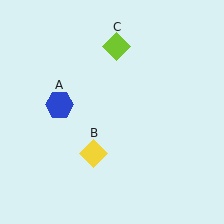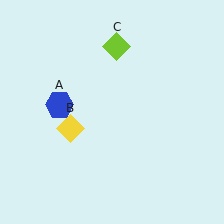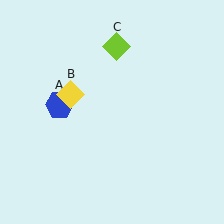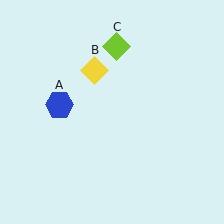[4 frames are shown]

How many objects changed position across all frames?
1 object changed position: yellow diamond (object B).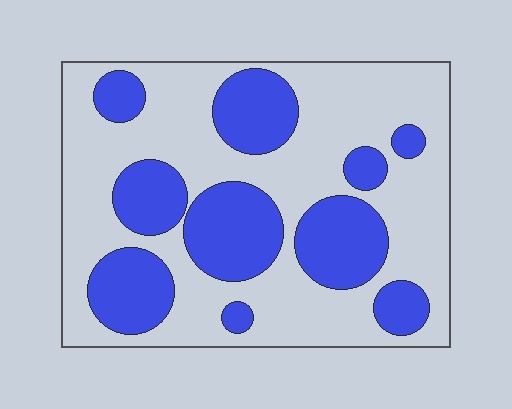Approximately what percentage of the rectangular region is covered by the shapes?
Approximately 35%.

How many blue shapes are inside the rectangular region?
10.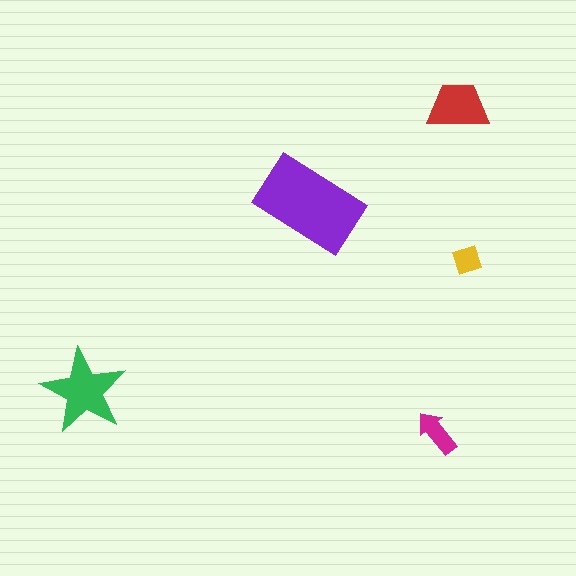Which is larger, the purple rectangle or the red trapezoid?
The purple rectangle.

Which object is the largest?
The purple rectangle.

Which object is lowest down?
The magenta arrow is bottommost.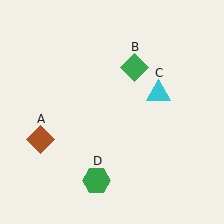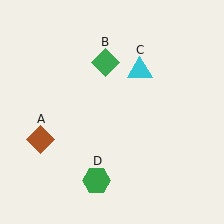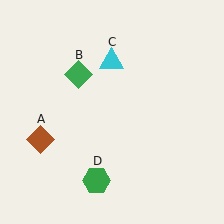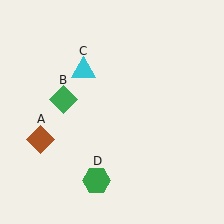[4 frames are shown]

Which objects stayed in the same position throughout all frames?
Brown diamond (object A) and green hexagon (object D) remained stationary.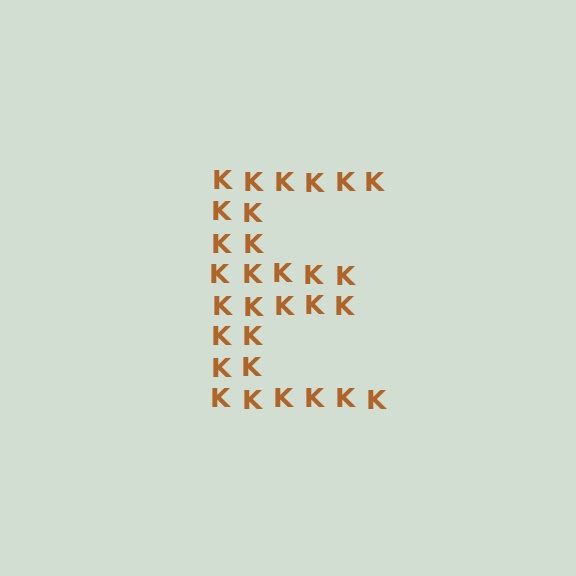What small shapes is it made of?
It is made of small letter K's.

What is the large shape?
The large shape is the letter E.